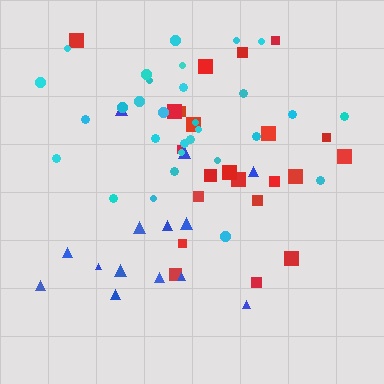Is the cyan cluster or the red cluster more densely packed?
Cyan.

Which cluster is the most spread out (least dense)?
Blue.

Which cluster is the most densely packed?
Cyan.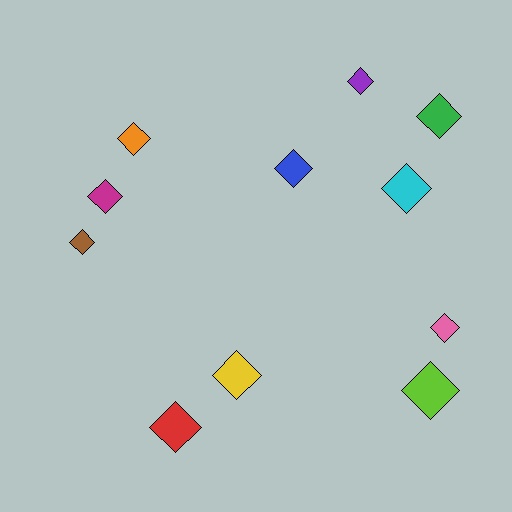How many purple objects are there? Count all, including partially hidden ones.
There is 1 purple object.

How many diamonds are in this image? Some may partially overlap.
There are 11 diamonds.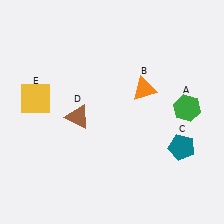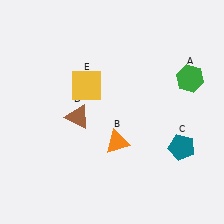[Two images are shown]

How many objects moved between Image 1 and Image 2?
3 objects moved between the two images.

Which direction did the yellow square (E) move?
The yellow square (E) moved right.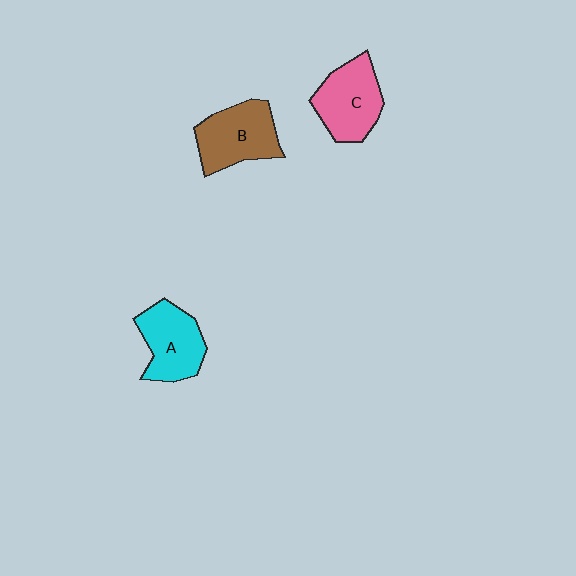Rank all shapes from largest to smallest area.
From largest to smallest: B (brown), C (pink), A (cyan).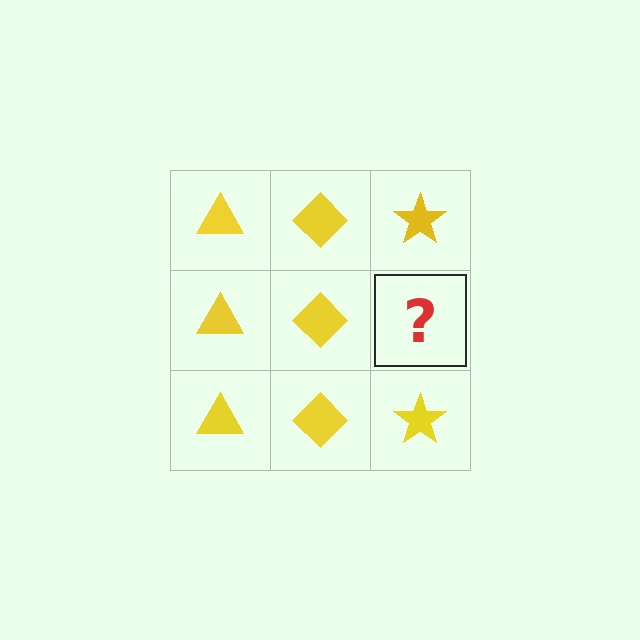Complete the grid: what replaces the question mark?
The question mark should be replaced with a yellow star.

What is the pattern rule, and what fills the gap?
The rule is that each column has a consistent shape. The gap should be filled with a yellow star.